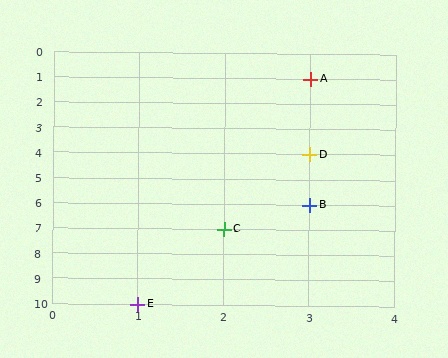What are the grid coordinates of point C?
Point C is at grid coordinates (2, 7).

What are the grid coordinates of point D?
Point D is at grid coordinates (3, 4).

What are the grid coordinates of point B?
Point B is at grid coordinates (3, 6).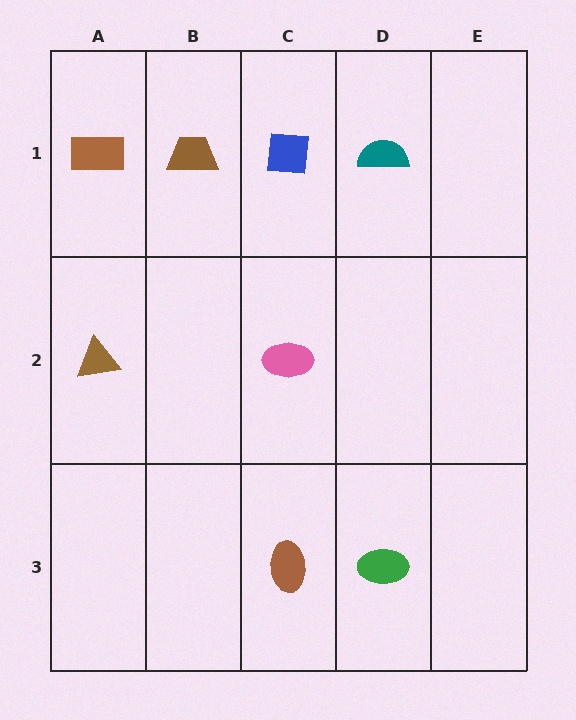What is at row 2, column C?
A pink ellipse.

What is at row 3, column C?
A brown ellipse.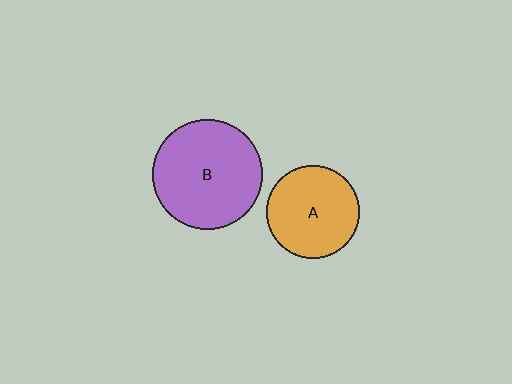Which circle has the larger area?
Circle B (purple).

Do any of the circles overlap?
No, none of the circles overlap.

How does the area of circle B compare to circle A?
Approximately 1.4 times.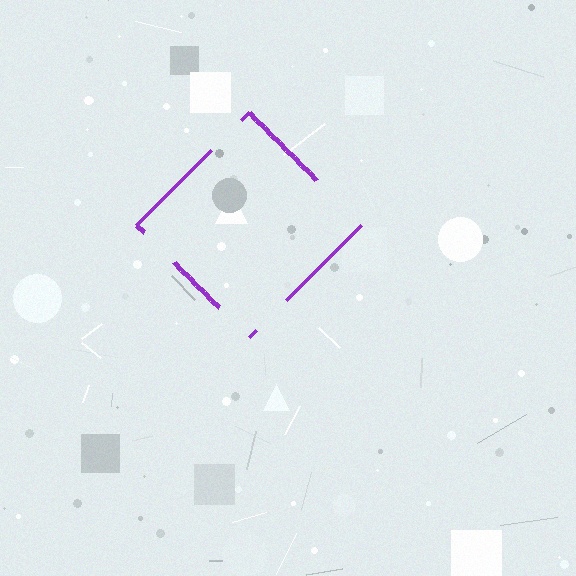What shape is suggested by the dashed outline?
The dashed outline suggests a diamond.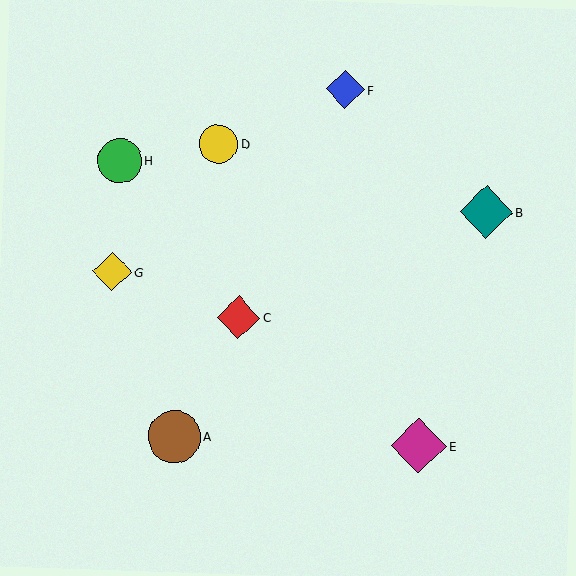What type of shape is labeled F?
Shape F is a blue diamond.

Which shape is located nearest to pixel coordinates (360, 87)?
The blue diamond (labeled F) at (345, 89) is nearest to that location.